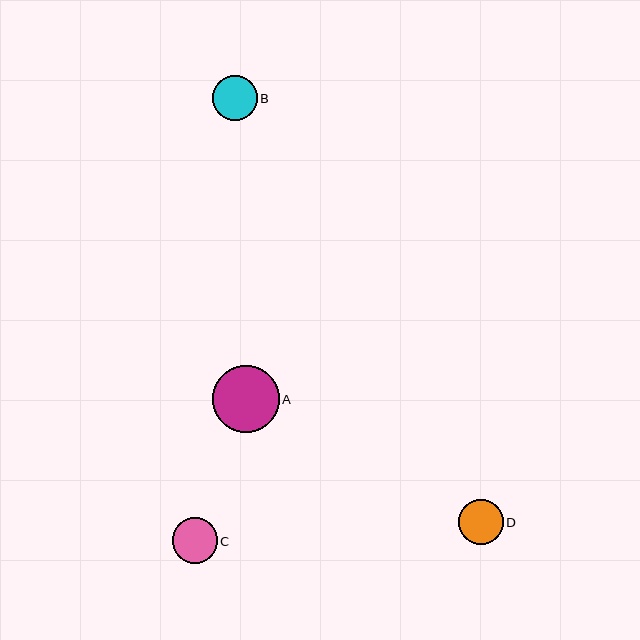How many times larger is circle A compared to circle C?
Circle A is approximately 1.5 times the size of circle C.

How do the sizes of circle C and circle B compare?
Circle C and circle B are approximately the same size.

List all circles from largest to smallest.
From largest to smallest: A, C, D, B.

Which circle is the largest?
Circle A is the largest with a size of approximately 67 pixels.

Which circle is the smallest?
Circle B is the smallest with a size of approximately 45 pixels.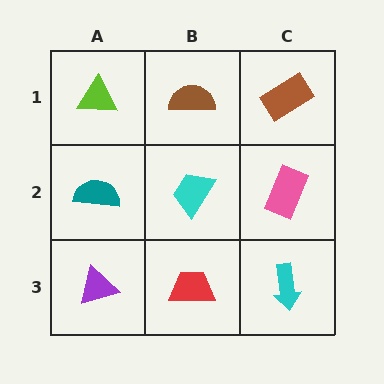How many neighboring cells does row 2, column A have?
3.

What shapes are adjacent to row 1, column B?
A cyan trapezoid (row 2, column B), a lime triangle (row 1, column A), a brown rectangle (row 1, column C).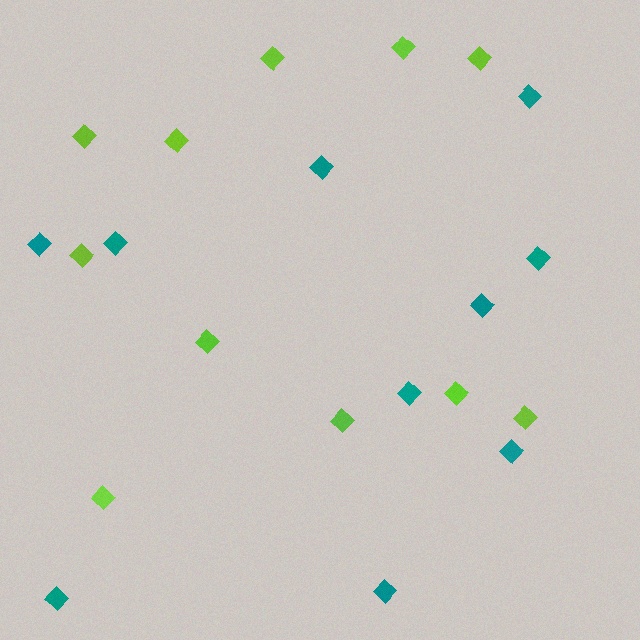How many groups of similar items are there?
There are 2 groups: one group of teal diamonds (10) and one group of lime diamonds (11).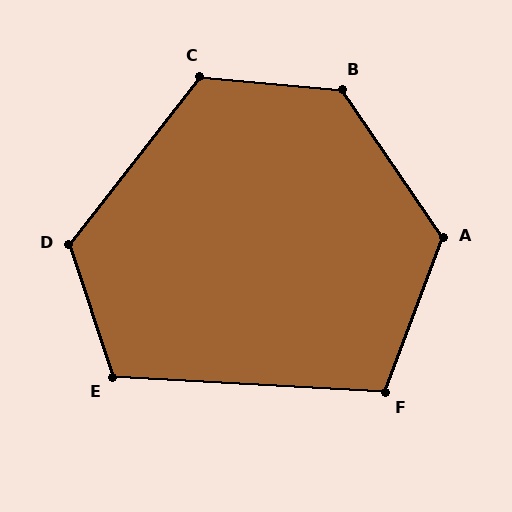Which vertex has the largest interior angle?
B, at approximately 129 degrees.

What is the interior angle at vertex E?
Approximately 111 degrees (obtuse).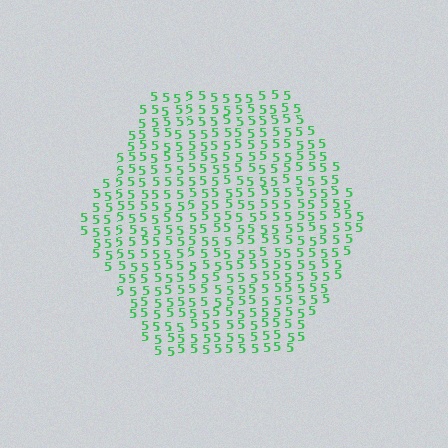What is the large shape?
The large shape is a hexagon.